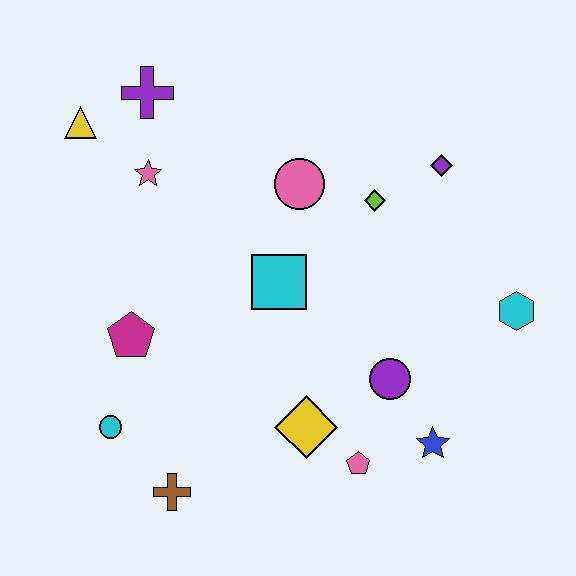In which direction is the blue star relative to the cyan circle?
The blue star is to the right of the cyan circle.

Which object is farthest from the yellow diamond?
The yellow triangle is farthest from the yellow diamond.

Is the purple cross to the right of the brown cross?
No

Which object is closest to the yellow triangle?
The purple cross is closest to the yellow triangle.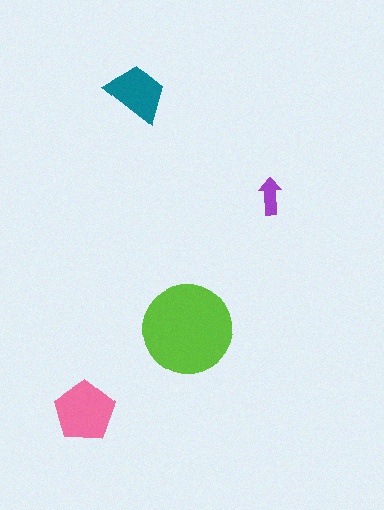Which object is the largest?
The lime circle.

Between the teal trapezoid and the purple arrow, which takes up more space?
The teal trapezoid.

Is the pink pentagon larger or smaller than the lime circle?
Smaller.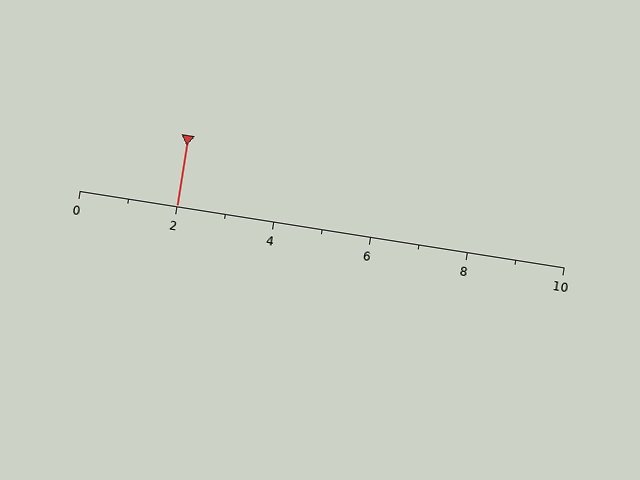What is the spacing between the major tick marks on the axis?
The major ticks are spaced 2 apart.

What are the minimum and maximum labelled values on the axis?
The axis runs from 0 to 10.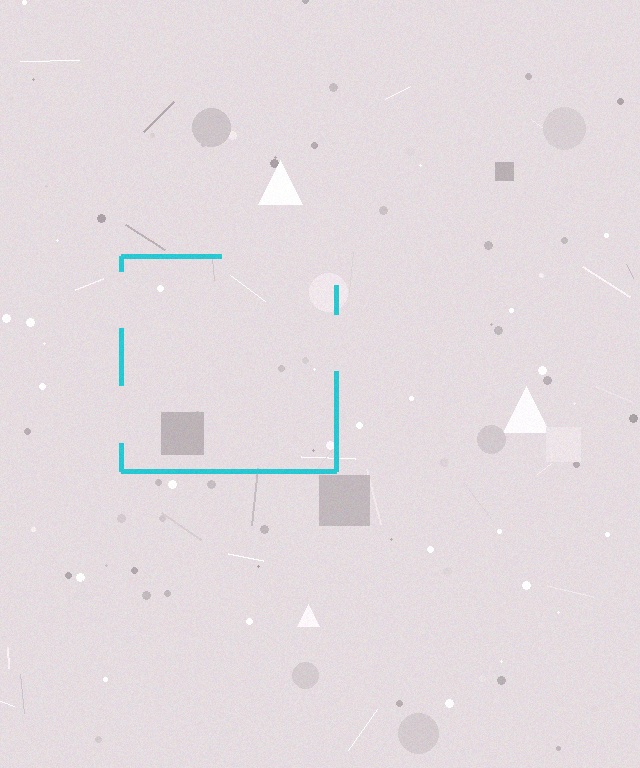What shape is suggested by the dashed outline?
The dashed outline suggests a square.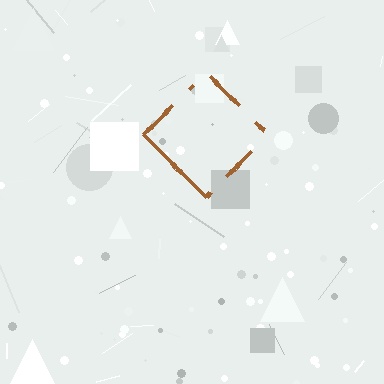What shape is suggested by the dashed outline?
The dashed outline suggests a diamond.